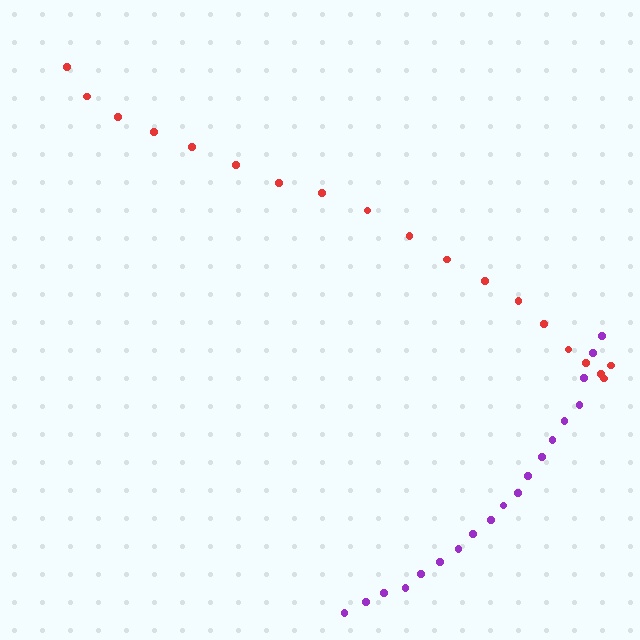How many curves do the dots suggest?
There are 2 distinct paths.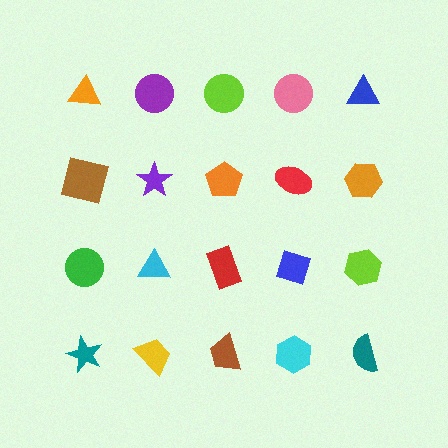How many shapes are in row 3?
5 shapes.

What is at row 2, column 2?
A purple star.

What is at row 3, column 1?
A green circle.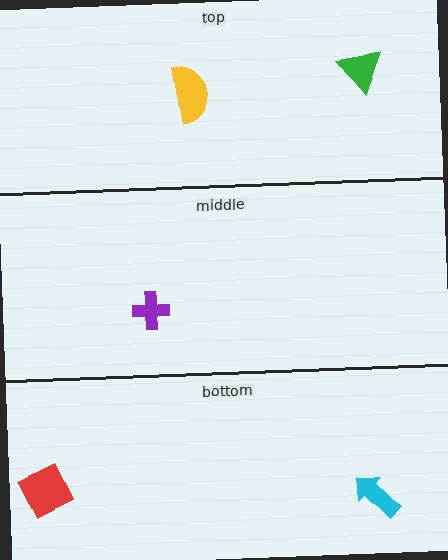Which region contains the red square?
The bottom region.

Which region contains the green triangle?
The top region.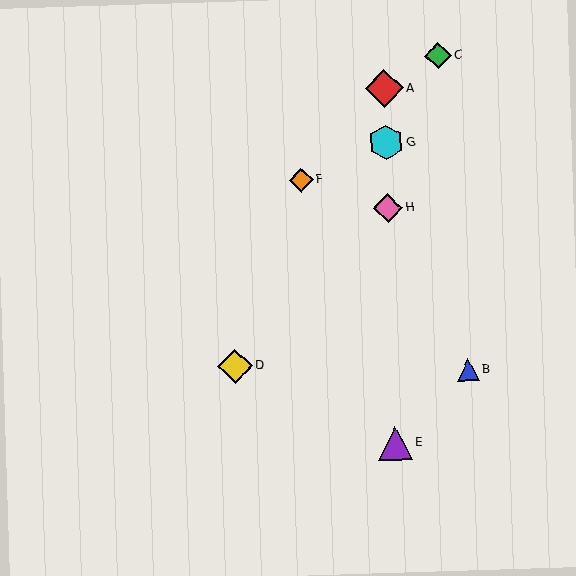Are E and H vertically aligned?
Yes, both are at x≈395.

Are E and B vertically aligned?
No, E is at x≈395 and B is at x≈468.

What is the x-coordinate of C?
Object C is at x≈438.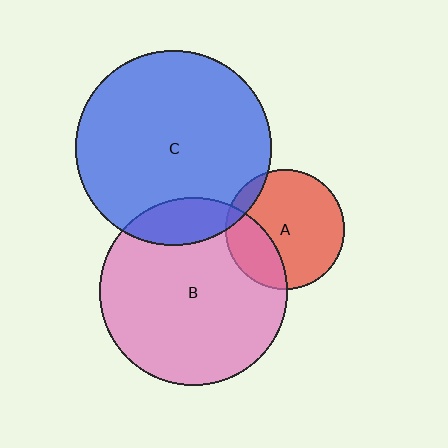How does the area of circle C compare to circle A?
Approximately 2.7 times.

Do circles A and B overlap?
Yes.